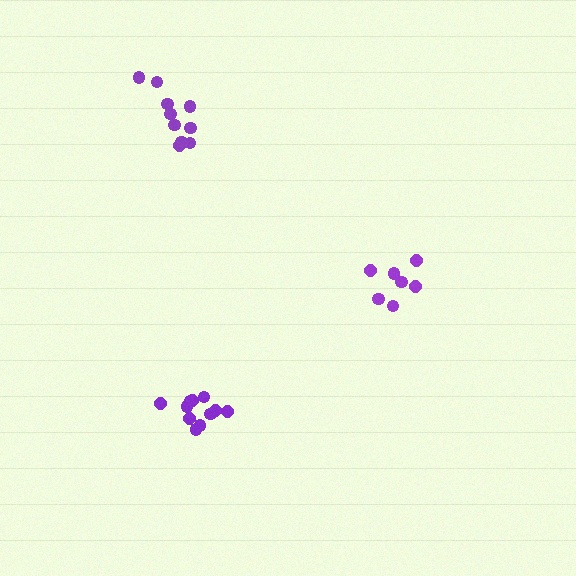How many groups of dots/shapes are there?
There are 3 groups.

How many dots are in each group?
Group 1: 7 dots, Group 2: 10 dots, Group 3: 11 dots (28 total).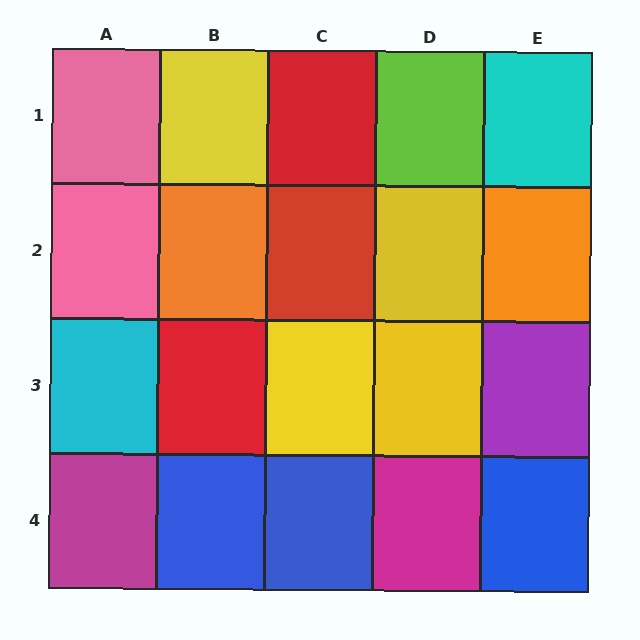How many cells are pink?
2 cells are pink.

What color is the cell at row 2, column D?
Yellow.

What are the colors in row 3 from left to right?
Cyan, red, yellow, yellow, purple.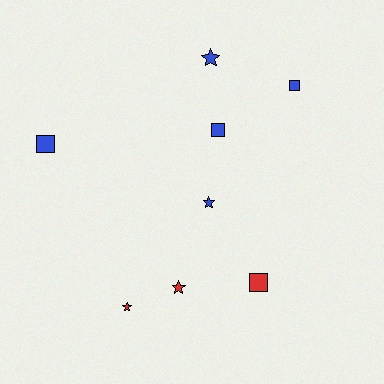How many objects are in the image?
There are 8 objects.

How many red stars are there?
There are 2 red stars.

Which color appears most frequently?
Blue, with 5 objects.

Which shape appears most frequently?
Star, with 4 objects.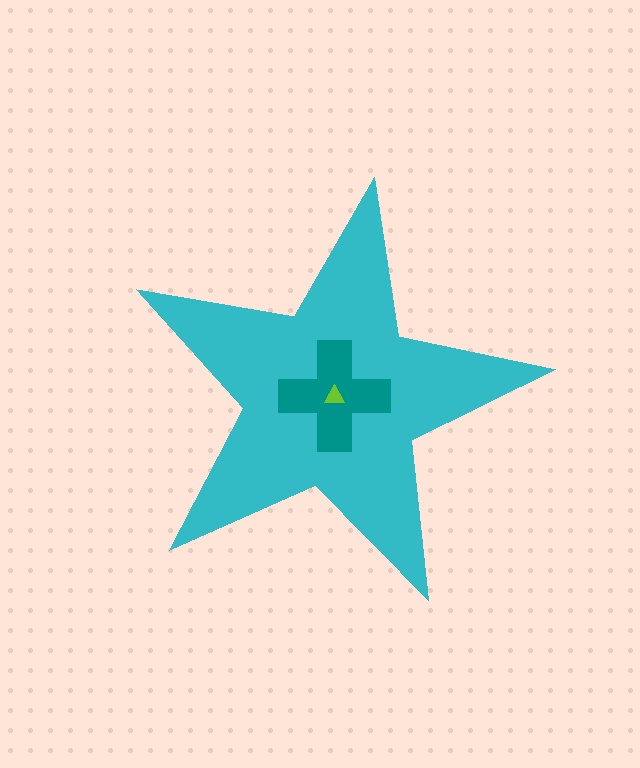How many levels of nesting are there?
3.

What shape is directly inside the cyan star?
The teal cross.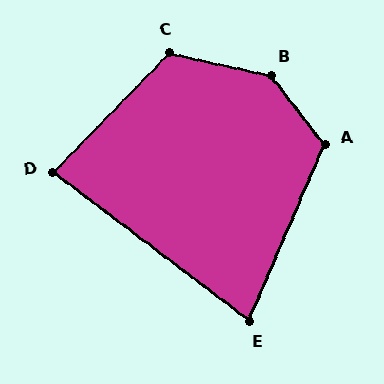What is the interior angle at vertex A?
Approximately 119 degrees (obtuse).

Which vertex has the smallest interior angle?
E, at approximately 76 degrees.